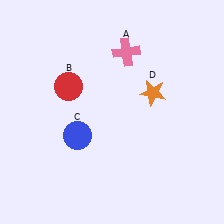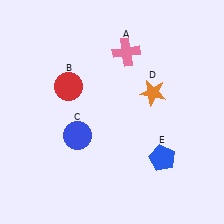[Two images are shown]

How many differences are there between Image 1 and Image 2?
There is 1 difference between the two images.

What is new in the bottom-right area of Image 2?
A blue pentagon (E) was added in the bottom-right area of Image 2.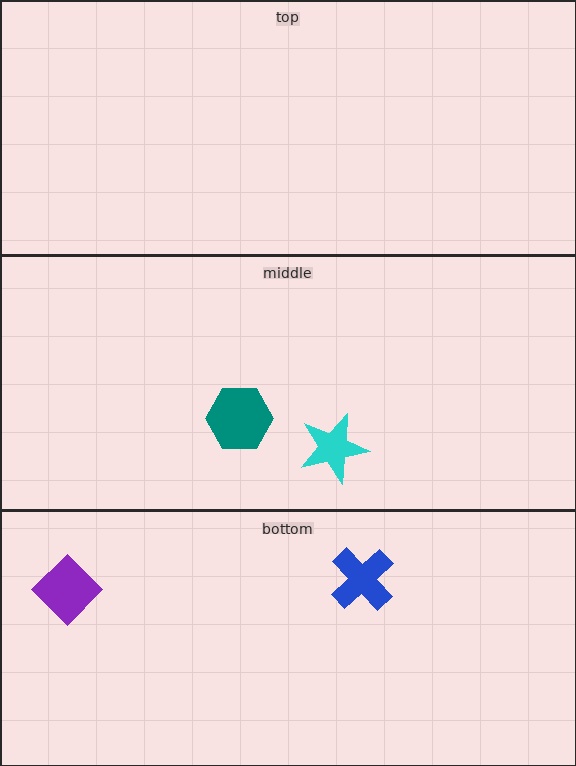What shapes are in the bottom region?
The purple diamond, the blue cross.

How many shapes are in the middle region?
2.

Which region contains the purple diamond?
The bottom region.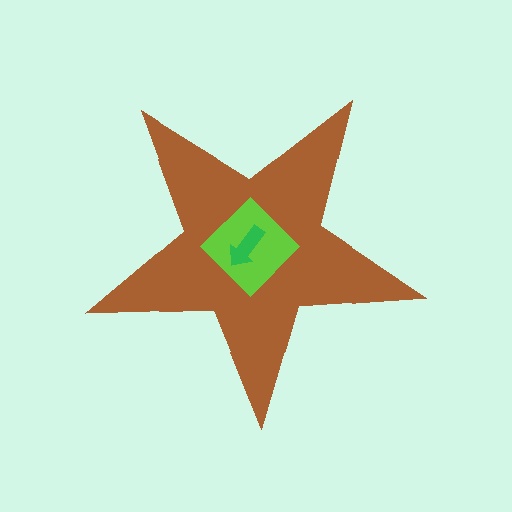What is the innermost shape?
The green arrow.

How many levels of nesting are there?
3.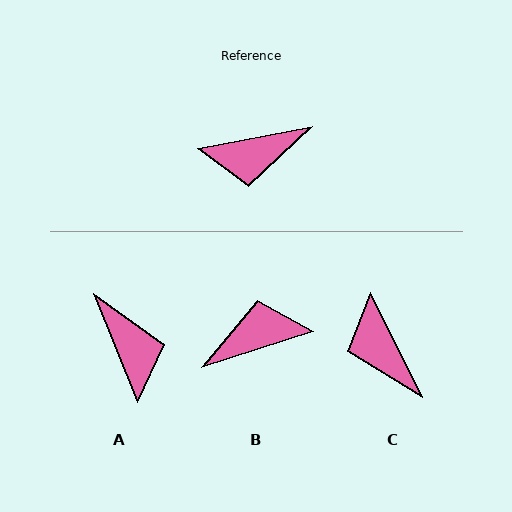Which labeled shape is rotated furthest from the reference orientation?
B, about 173 degrees away.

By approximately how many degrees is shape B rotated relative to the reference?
Approximately 173 degrees clockwise.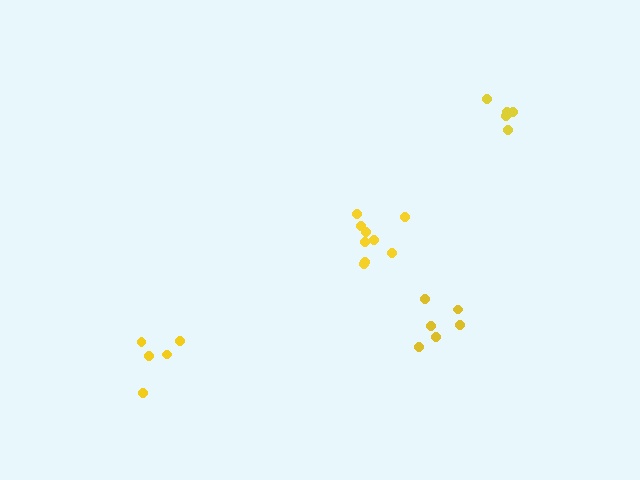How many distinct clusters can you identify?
There are 4 distinct clusters.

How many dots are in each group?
Group 1: 5 dots, Group 2: 5 dots, Group 3: 6 dots, Group 4: 9 dots (25 total).